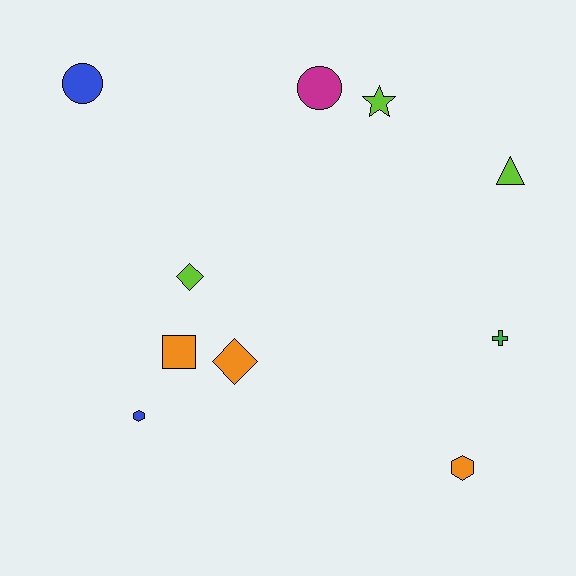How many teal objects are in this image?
There are no teal objects.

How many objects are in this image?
There are 10 objects.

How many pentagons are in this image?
There are no pentagons.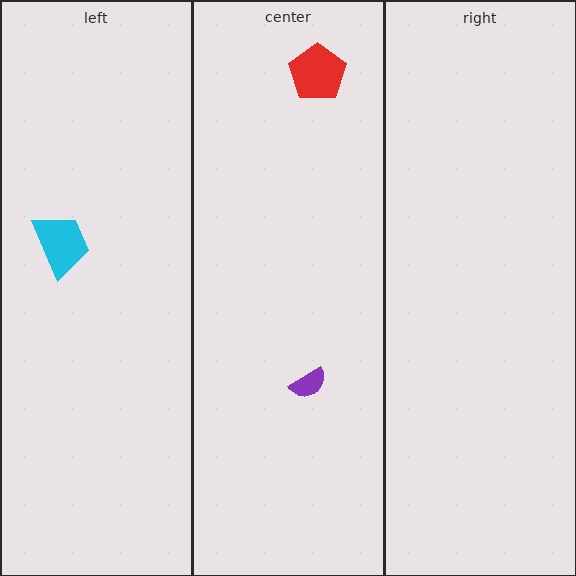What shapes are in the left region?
The cyan trapezoid.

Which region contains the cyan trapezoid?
The left region.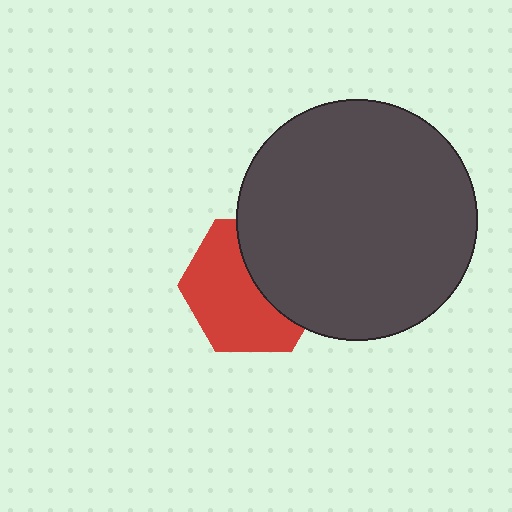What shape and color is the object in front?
The object in front is a dark gray circle.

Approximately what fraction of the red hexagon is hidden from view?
Roughly 42% of the red hexagon is hidden behind the dark gray circle.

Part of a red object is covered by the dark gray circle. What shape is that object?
It is a hexagon.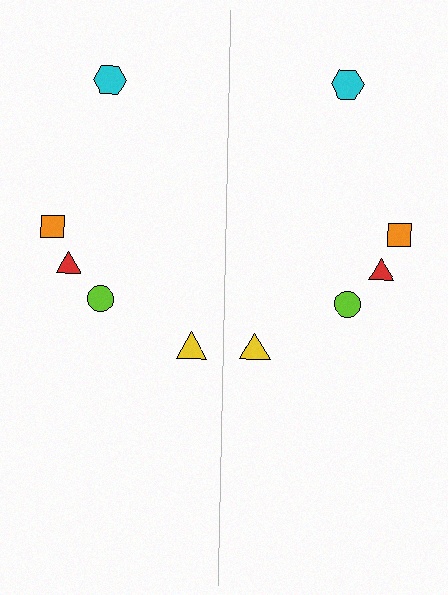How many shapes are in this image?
There are 10 shapes in this image.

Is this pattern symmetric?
Yes, this pattern has bilateral (reflection) symmetry.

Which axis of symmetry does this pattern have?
The pattern has a vertical axis of symmetry running through the center of the image.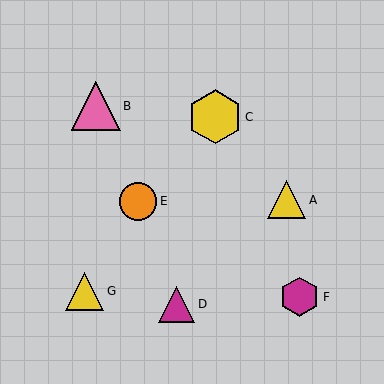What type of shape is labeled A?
Shape A is a yellow triangle.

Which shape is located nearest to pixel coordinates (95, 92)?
The pink triangle (labeled B) at (96, 106) is nearest to that location.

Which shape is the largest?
The yellow hexagon (labeled C) is the largest.